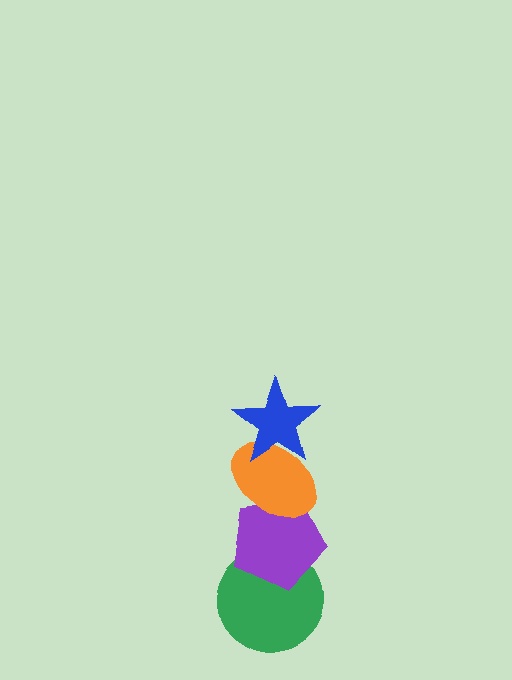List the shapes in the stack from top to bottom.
From top to bottom: the blue star, the orange ellipse, the purple pentagon, the green circle.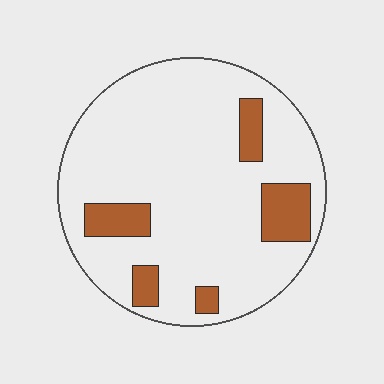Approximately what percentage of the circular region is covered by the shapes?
Approximately 15%.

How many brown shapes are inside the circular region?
5.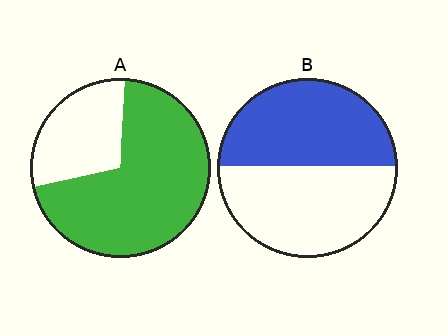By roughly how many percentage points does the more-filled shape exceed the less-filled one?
By roughly 20 percentage points (A over B).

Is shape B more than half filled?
Roughly half.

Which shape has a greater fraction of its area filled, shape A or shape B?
Shape A.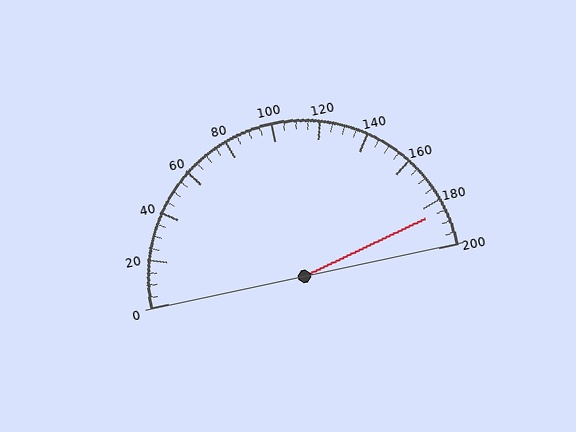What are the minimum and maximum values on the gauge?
The gauge ranges from 0 to 200.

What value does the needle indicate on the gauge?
The needle indicates approximately 185.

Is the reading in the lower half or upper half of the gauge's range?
The reading is in the upper half of the range (0 to 200).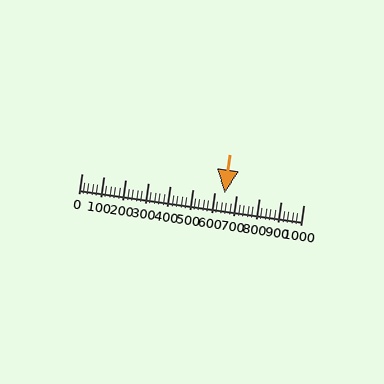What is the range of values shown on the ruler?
The ruler shows values from 0 to 1000.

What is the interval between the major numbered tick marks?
The major tick marks are spaced 100 units apart.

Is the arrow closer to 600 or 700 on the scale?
The arrow is closer to 600.